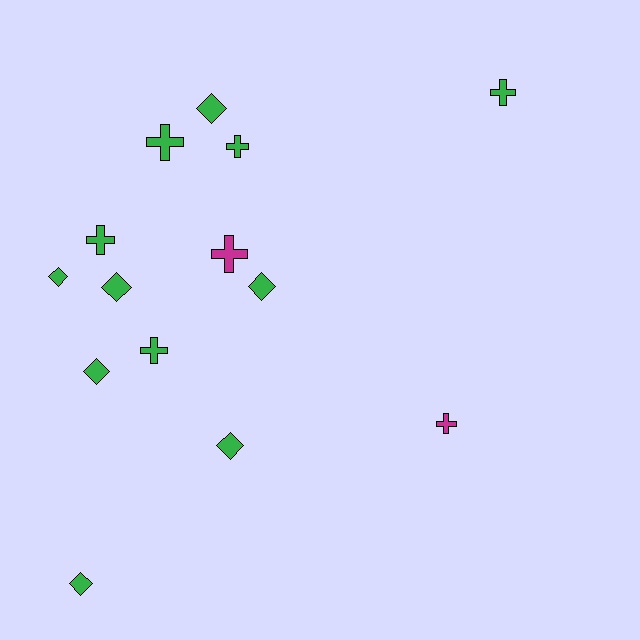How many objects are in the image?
There are 14 objects.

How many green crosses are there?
There are 5 green crosses.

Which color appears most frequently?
Green, with 12 objects.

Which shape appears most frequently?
Diamond, with 7 objects.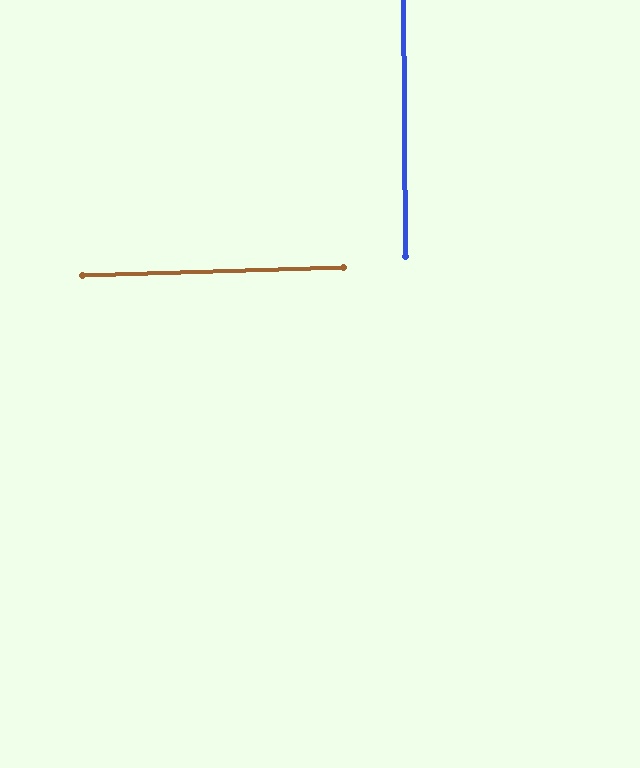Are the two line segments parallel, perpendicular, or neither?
Perpendicular — they meet at approximately 89°.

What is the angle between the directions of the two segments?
Approximately 89 degrees.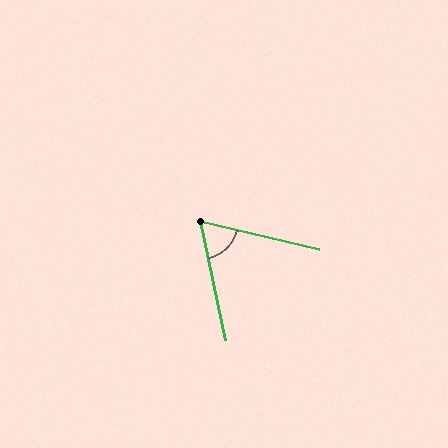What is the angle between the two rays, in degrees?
Approximately 65 degrees.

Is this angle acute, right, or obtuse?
It is acute.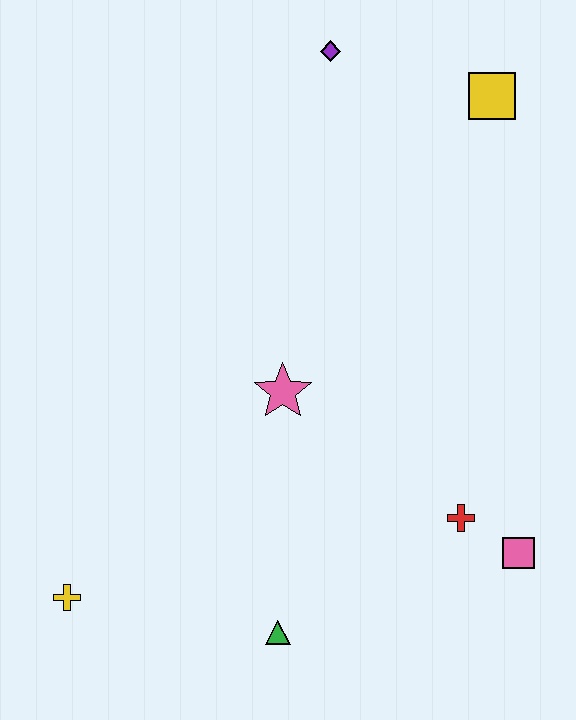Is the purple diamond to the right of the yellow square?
No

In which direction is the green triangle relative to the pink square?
The green triangle is to the left of the pink square.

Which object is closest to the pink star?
The red cross is closest to the pink star.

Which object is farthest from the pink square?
The purple diamond is farthest from the pink square.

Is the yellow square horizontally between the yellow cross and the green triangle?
No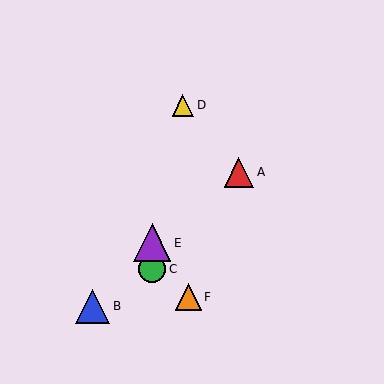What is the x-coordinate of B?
Object B is at x≈93.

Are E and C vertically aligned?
Yes, both are at x≈152.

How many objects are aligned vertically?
2 objects (C, E) are aligned vertically.